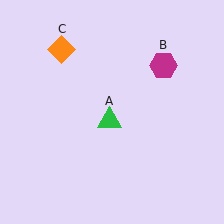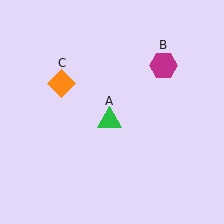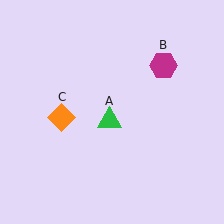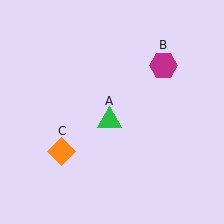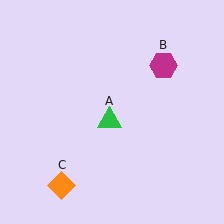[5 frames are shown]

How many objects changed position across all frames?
1 object changed position: orange diamond (object C).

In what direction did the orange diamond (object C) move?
The orange diamond (object C) moved down.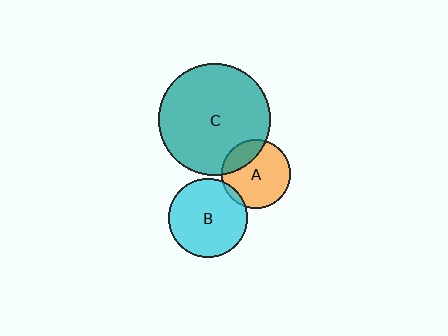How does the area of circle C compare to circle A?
Approximately 2.6 times.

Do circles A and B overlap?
Yes.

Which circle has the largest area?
Circle C (teal).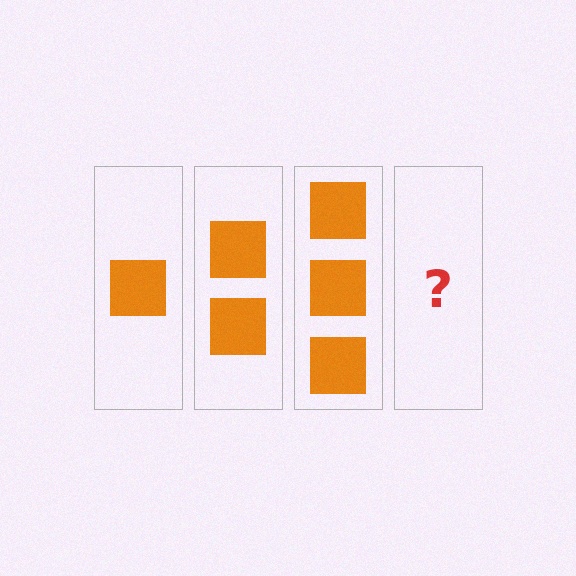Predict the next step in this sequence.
The next step is 4 squares.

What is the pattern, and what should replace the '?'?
The pattern is that each step adds one more square. The '?' should be 4 squares.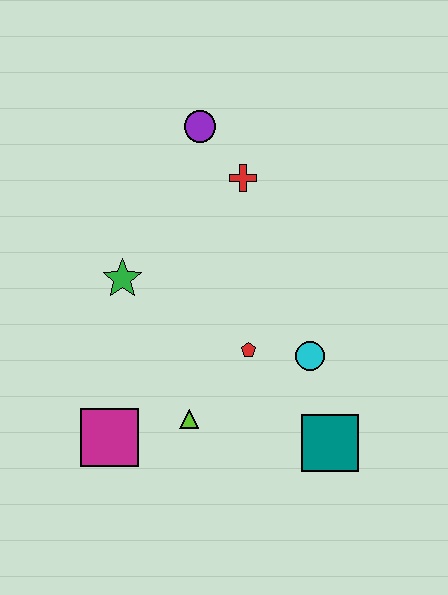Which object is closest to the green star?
The red pentagon is closest to the green star.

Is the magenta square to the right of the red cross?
No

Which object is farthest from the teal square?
The purple circle is farthest from the teal square.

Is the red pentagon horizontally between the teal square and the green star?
Yes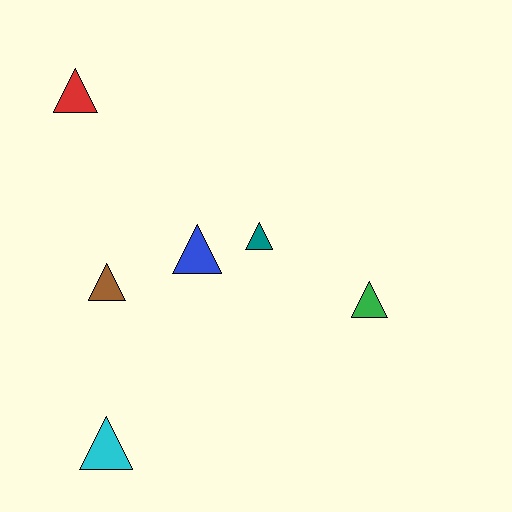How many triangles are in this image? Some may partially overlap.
There are 6 triangles.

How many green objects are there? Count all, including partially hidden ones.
There is 1 green object.